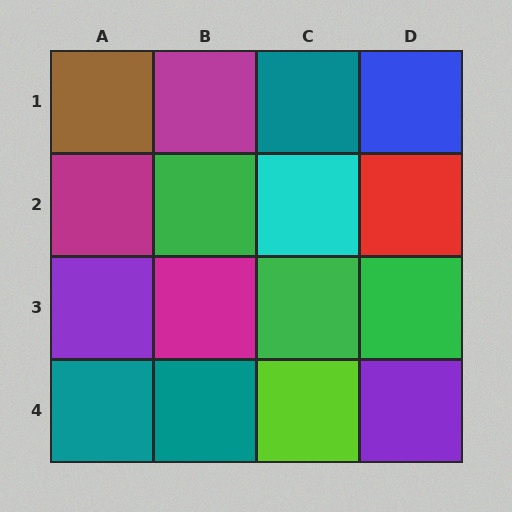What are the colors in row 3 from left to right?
Purple, magenta, green, green.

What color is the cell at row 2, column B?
Green.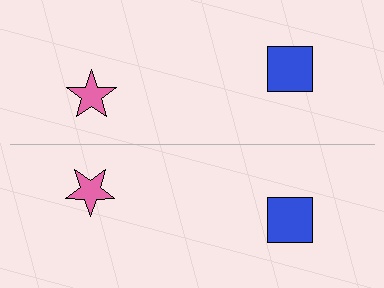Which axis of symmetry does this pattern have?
The pattern has a horizontal axis of symmetry running through the center of the image.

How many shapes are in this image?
There are 4 shapes in this image.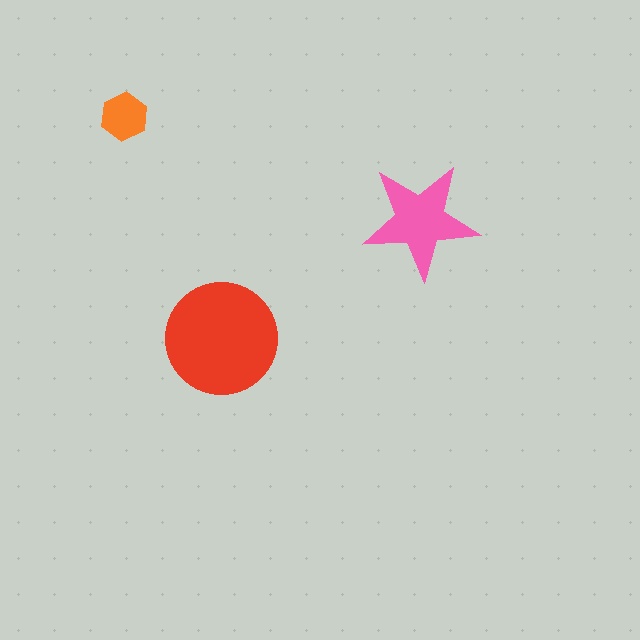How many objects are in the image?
There are 3 objects in the image.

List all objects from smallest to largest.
The orange hexagon, the pink star, the red circle.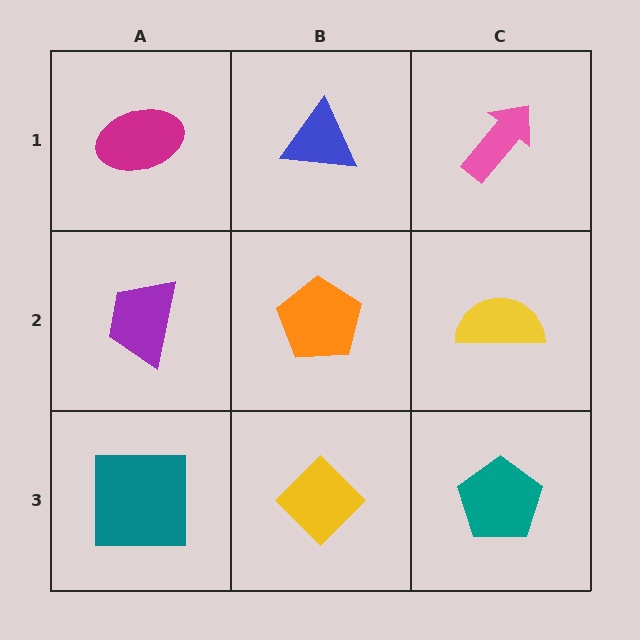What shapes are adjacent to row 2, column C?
A pink arrow (row 1, column C), a teal pentagon (row 3, column C), an orange pentagon (row 2, column B).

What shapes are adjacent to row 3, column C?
A yellow semicircle (row 2, column C), a yellow diamond (row 3, column B).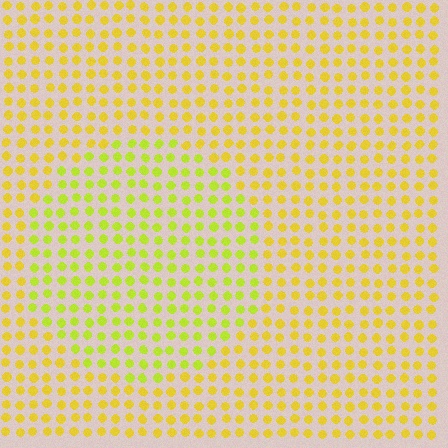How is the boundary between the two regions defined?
The boundary is defined purely by a slight shift in hue (about 24 degrees). Spacing, size, and orientation are identical on both sides.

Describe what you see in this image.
The image is filled with small yellow elements in a uniform arrangement. A circle-shaped region is visible where the elements are tinted to a slightly different hue, forming a subtle color boundary.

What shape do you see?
I see a circle.